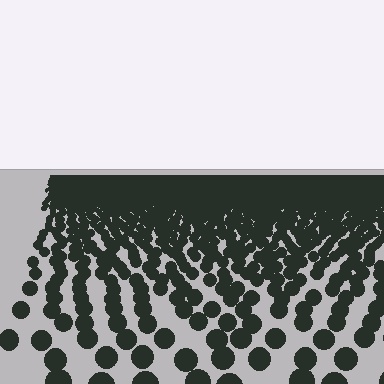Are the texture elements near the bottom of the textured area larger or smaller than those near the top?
Larger. Near the bottom, elements are closer to the viewer and appear at a bigger on-screen size.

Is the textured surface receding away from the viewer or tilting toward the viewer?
The surface is receding away from the viewer. Texture elements get smaller and denser toward the top.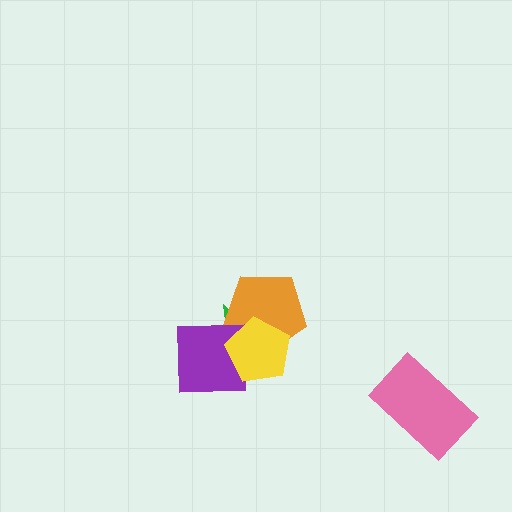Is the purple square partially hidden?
Yes, it is partially covered by another shape.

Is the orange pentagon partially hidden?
Yes, it is partially covered by another shape.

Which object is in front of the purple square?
The yellow pentagon is in front of the purple square.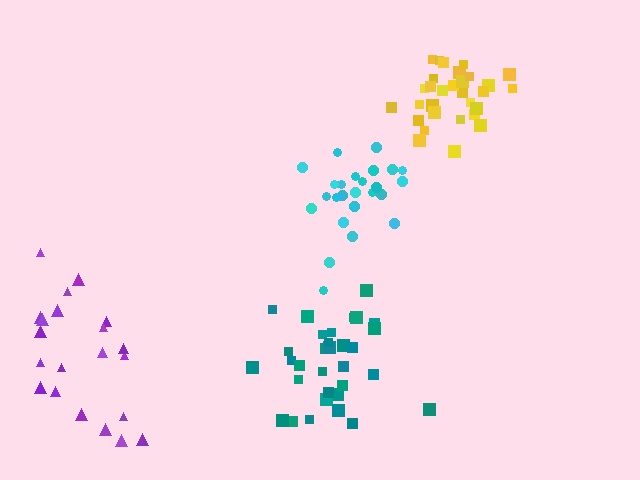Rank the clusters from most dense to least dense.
cyan, yellow, teal, purple.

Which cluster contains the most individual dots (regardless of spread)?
Teal (32).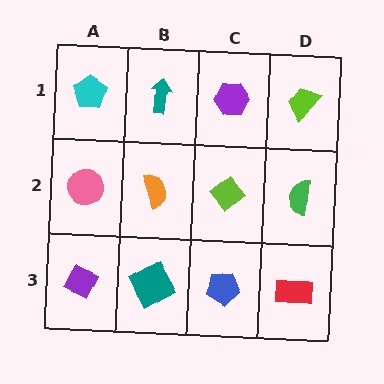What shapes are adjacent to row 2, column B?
A teal arrow (row 1, column B), a teal square (row 3, column B), a pink circle (row 2, column A), a lime diamond (row 2, column C).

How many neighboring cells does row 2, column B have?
4.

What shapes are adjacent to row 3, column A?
A pink circle (row 2, column A), a teal square (row 3, column B).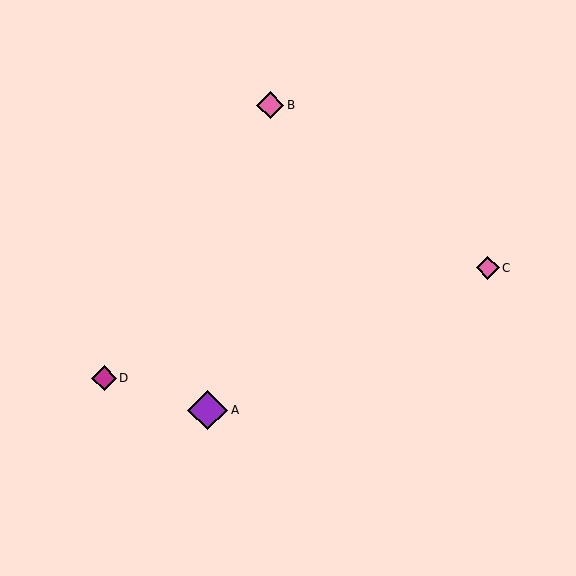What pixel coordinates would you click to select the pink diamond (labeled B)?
Click at (270, 105) to select the pink diamond B.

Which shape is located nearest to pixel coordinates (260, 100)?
The pink diamond (labeled B) at (270, 105) is nearest to that location.